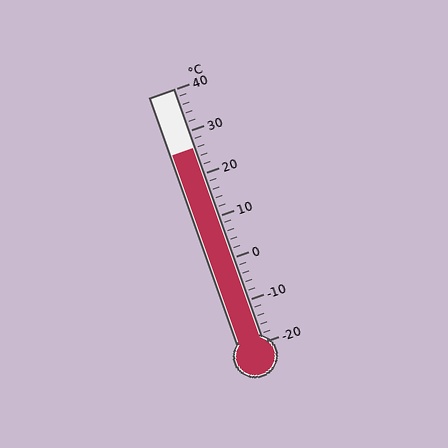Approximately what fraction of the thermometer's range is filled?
The thermometer is filled to approximately 75% of its range.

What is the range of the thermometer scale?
The thermometer scale ranges from -20°C to 40°C.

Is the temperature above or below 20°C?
The temperature is above 20°C.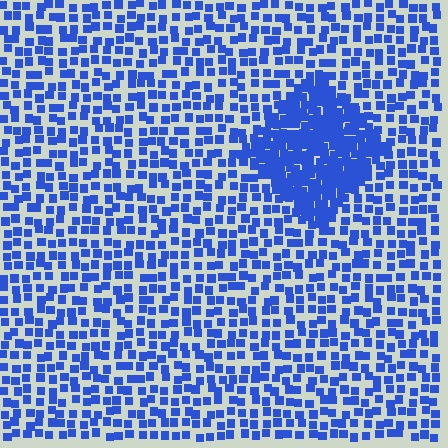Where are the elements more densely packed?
The elements are more densely packed inside the diamond boundary.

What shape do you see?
I see a diamond.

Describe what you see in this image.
The image contains small blue elements arranged at two different densities. A diamond-shaped region is visible where the elements are more densely packed than the surrounding area.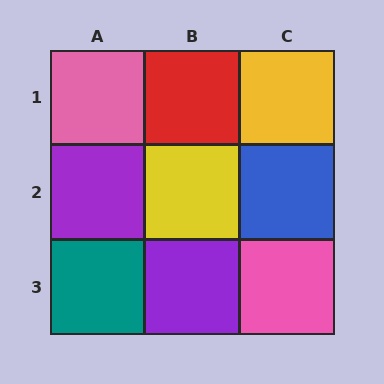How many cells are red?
1 cell is red.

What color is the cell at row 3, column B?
Purple.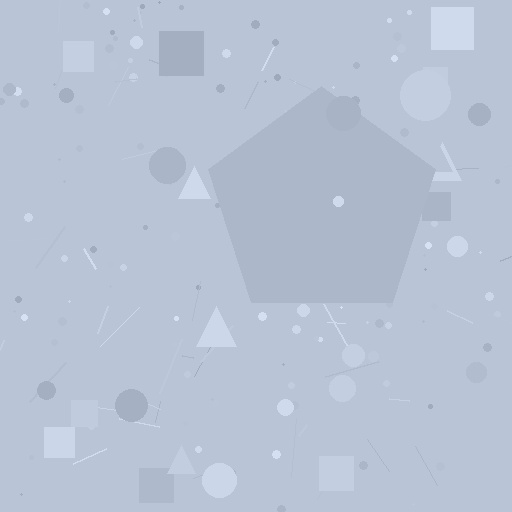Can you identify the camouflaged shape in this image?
The camouflaged shape is a pentagon.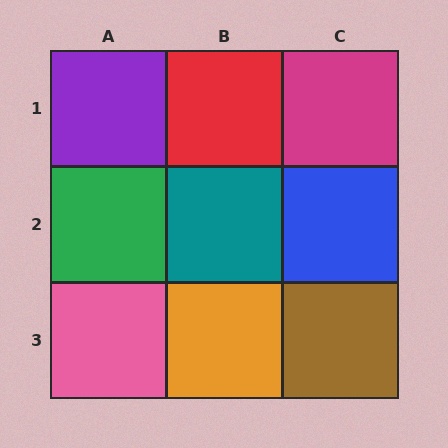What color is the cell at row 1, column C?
Magenta.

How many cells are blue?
1 cell is blue.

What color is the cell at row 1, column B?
Red.